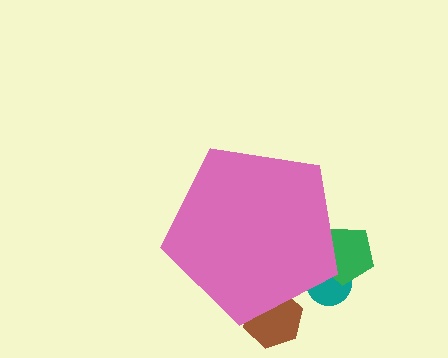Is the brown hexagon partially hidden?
Yes, the brown hexagon is partially hidden behind the pink pentagon.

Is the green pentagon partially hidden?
Yes, the green pentagon is partially hidden behind the pink pentagon.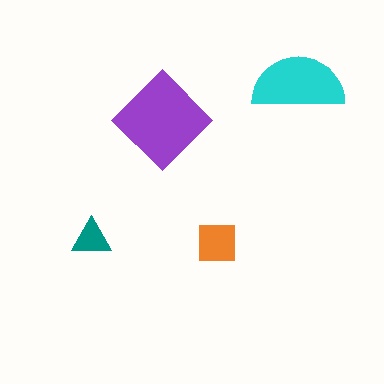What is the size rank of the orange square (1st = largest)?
3rd.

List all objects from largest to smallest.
The purple diamond, the cyan semicircle, the orange square, the teal triangle.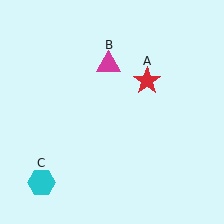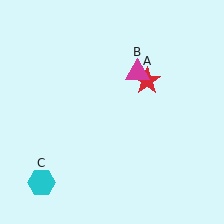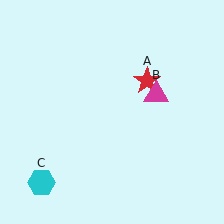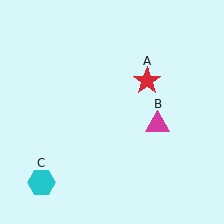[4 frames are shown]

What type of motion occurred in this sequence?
The magenta triangle (object B) rotated clockwise around the center of the scene.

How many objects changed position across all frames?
1 object changed position: magenta triangle (object B).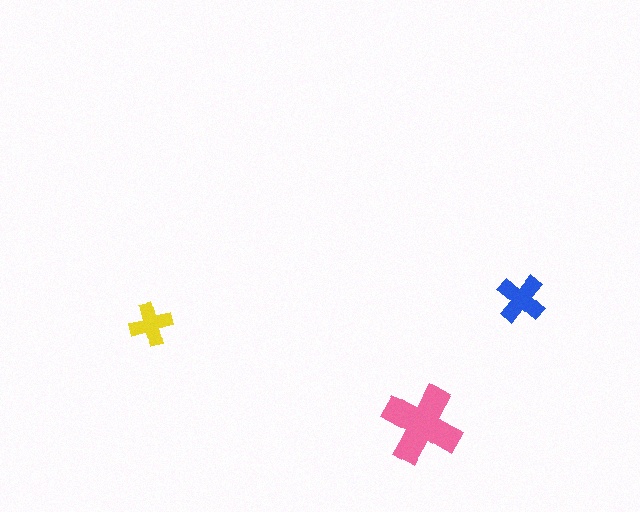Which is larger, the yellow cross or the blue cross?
The blue one.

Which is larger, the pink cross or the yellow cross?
The pink one.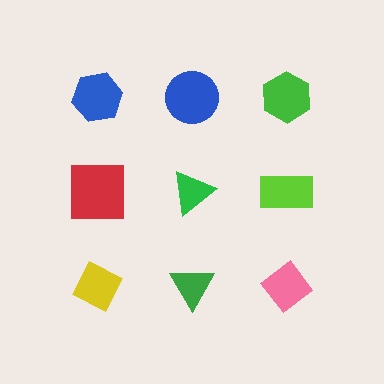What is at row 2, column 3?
A lime rectangle.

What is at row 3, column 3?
A pink diamond.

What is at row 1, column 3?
A green hexagon.